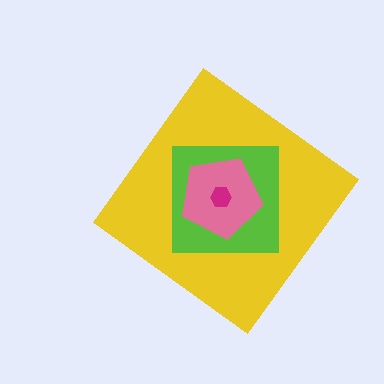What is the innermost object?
The magenta hexagon.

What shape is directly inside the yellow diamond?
The lime square.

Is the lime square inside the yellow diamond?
Yes.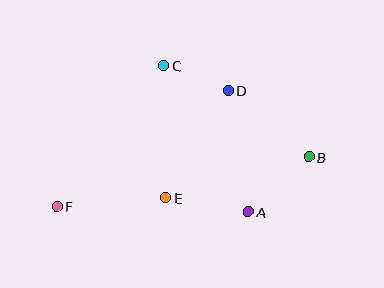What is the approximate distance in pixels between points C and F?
The distance between C and F is approximately 177 pixels.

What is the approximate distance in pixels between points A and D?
The distance between A and D is approximately 123 pixels.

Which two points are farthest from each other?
Points B and F are farthest from each other.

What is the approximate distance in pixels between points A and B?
The distance between A and B is approximately 82 pixels.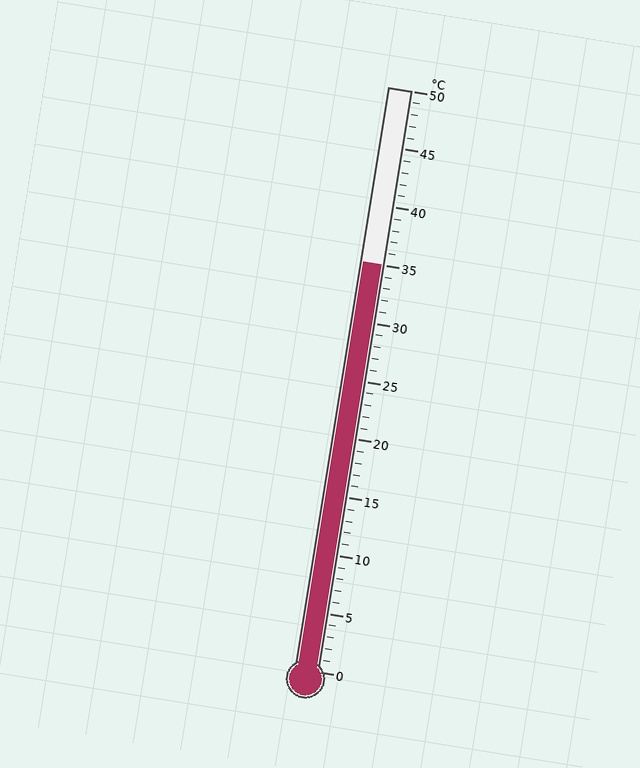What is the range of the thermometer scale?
The thermometer scale ranges from 0°C to 50°C.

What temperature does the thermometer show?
The thermometer shows approximately 35°C.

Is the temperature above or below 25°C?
The temperature is above 25°C.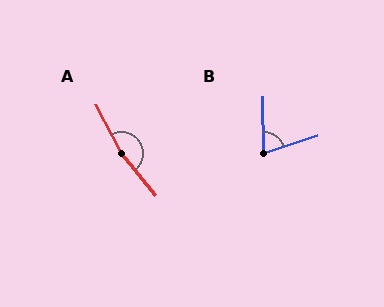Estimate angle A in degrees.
Approximately 168 degrees.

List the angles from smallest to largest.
B (72°), A (168°).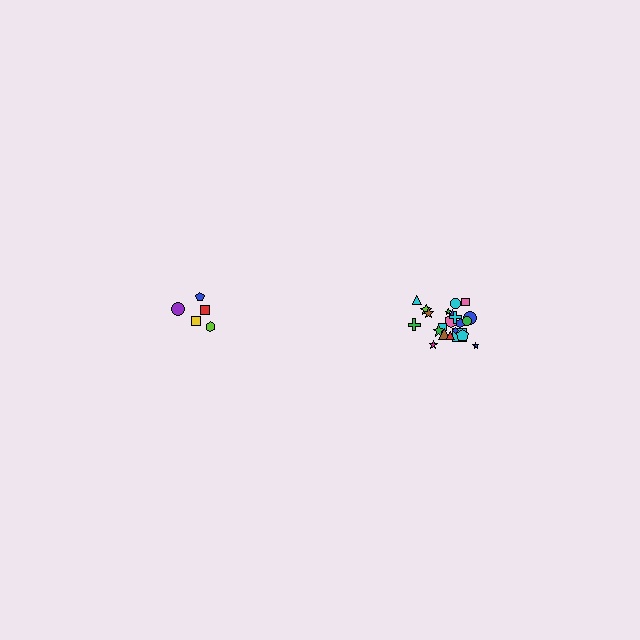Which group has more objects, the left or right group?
The right group.